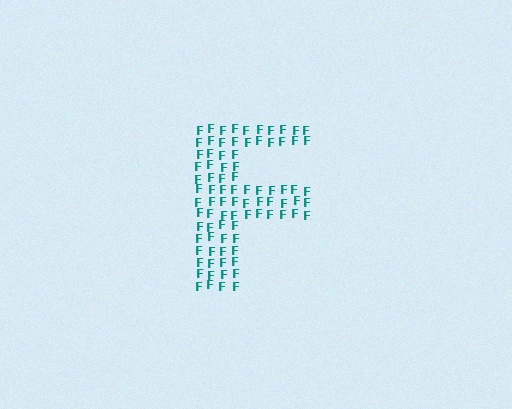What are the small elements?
The small elements are letter F's.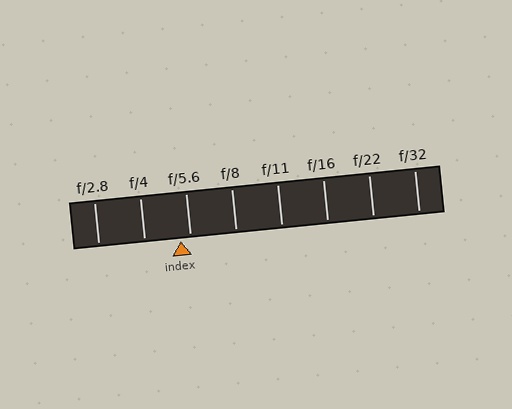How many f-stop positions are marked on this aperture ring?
There are 8 f-stop positions marked.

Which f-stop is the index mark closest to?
The index mark is closest to f/5.6.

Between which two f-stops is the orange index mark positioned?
The index mark is between f/4 and f/5.6.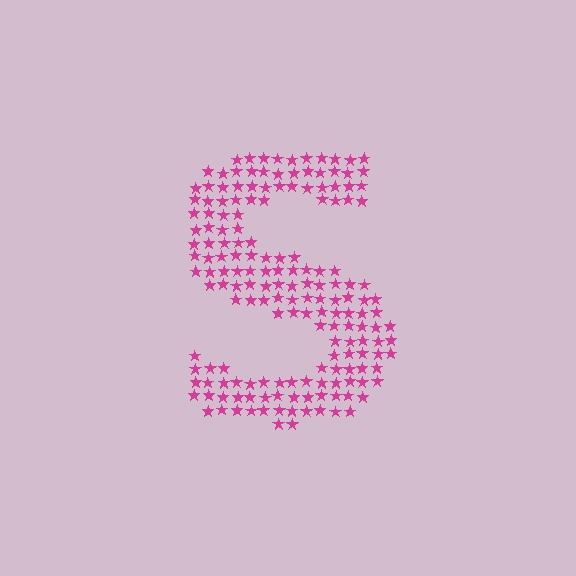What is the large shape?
The large shape is the letter S.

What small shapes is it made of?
It is made of small stars.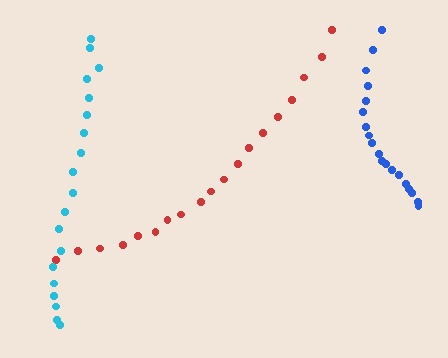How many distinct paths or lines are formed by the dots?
There are 3 distinct paths.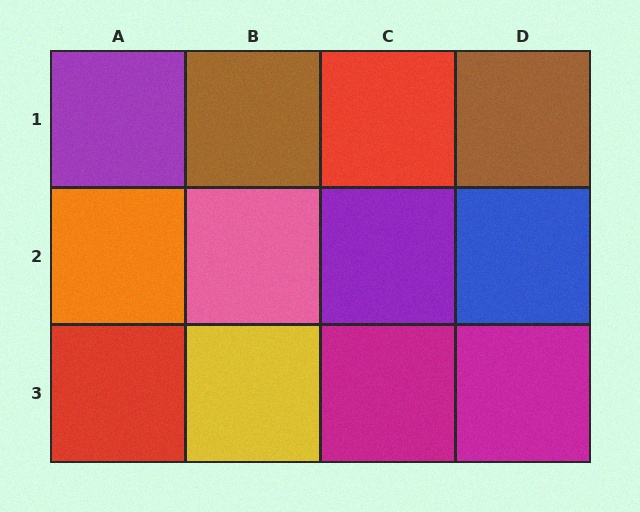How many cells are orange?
1 cell is orange.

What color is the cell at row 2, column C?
Purple.